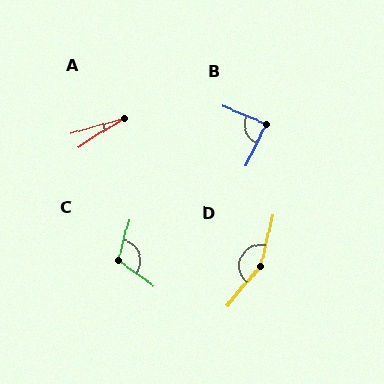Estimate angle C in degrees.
Approximately 111 degrees.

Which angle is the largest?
D, at approximately 154 degrees.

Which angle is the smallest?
A, at approximately 16 degrees.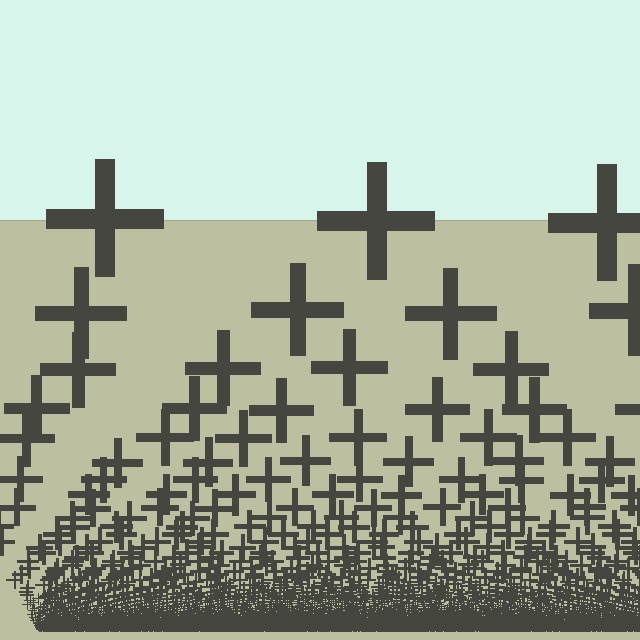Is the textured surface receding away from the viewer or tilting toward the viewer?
The surface appears to tilt toward the viewer. Texture elements get larger and sparser toward the top.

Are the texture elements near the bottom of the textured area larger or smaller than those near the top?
Smaller. The gradient is inverted — elements near the bottom are smaller and denser.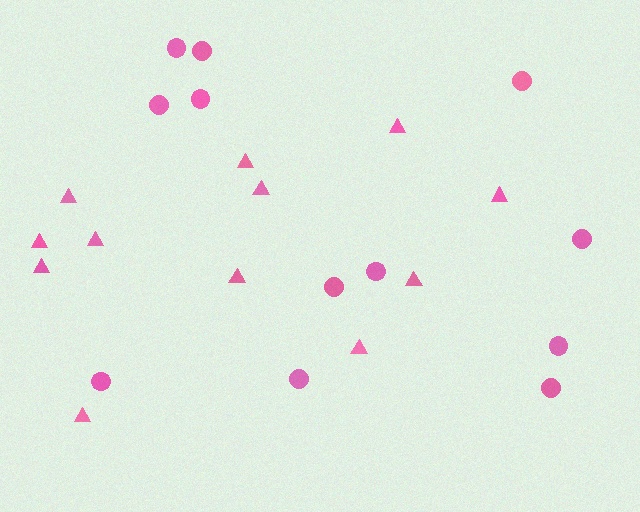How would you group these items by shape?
There are 2 groups: one group of circles (12) and one group of triangles (12).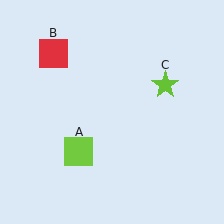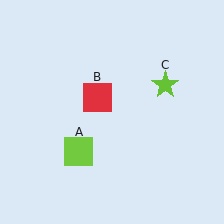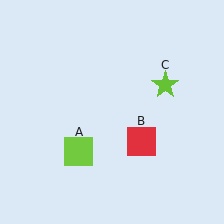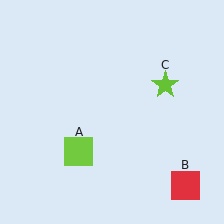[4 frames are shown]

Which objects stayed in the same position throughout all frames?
Lime square (object A) and lime star (object C) remained stationary.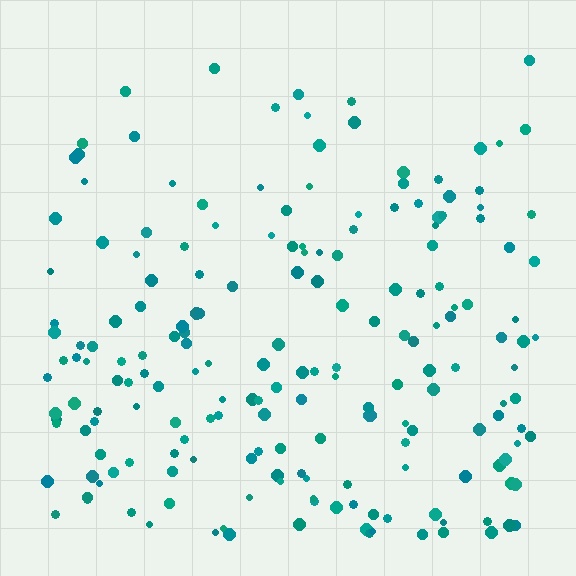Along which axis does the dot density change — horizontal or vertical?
Vertical.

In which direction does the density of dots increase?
From top to bottom, with the bottom side densest.